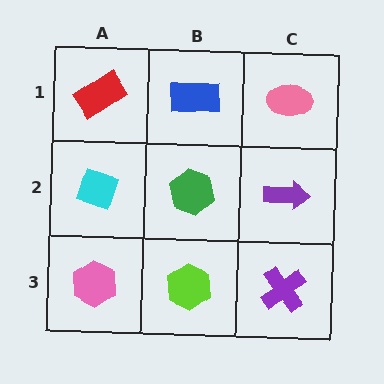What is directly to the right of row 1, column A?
A blue rectangle.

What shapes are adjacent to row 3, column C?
A purple arrow (row 2, column C), a lime hexagon (row 3, column B).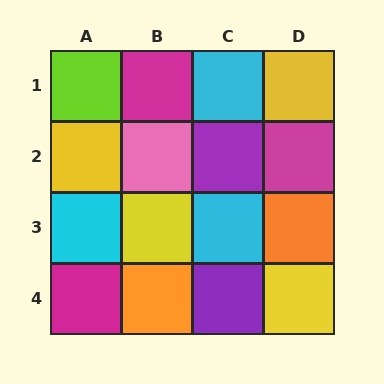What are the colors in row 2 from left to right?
Yellow, pink, purple, magenta.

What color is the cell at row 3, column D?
Orange.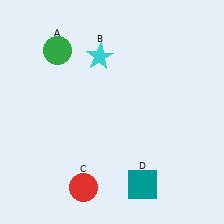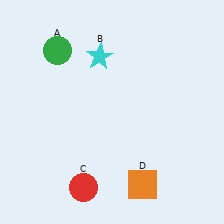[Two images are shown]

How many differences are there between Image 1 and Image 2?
There is 1 difference between the two images.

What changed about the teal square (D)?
In Image 1, D is teal. In Image 2, it changed to orange.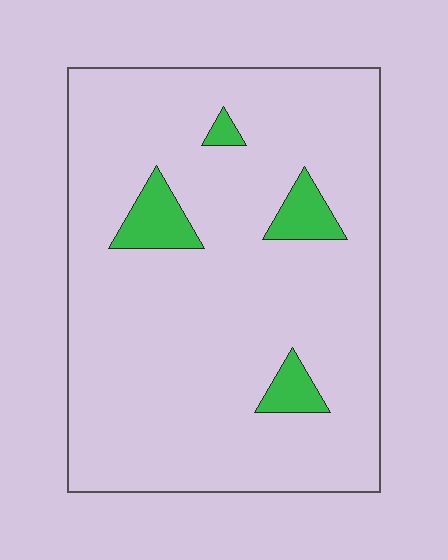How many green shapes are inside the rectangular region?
4.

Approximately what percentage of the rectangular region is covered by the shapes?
Approximately 10%.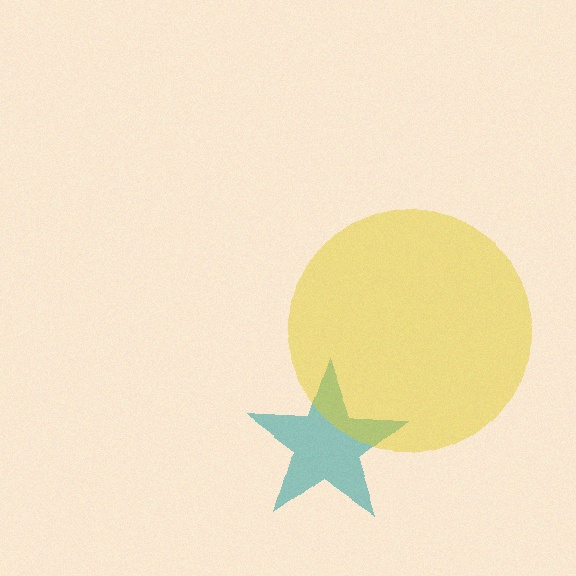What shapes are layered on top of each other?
The layered shapes are: a teal star, a yellow circle.